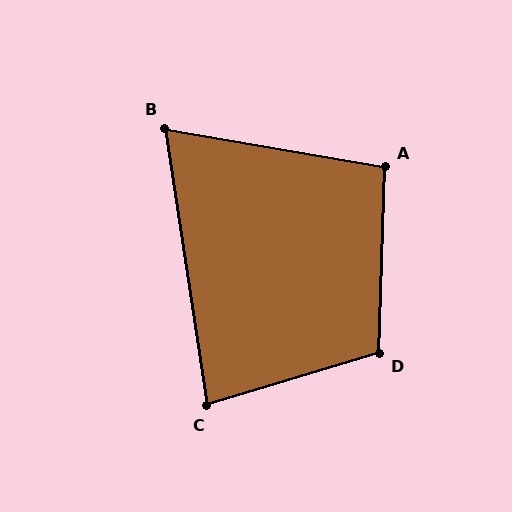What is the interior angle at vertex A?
Approximately 98 degrees (obtuse).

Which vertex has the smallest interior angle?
B, at approximately 72 degrees.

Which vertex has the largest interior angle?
D, at approximately 108 degrees.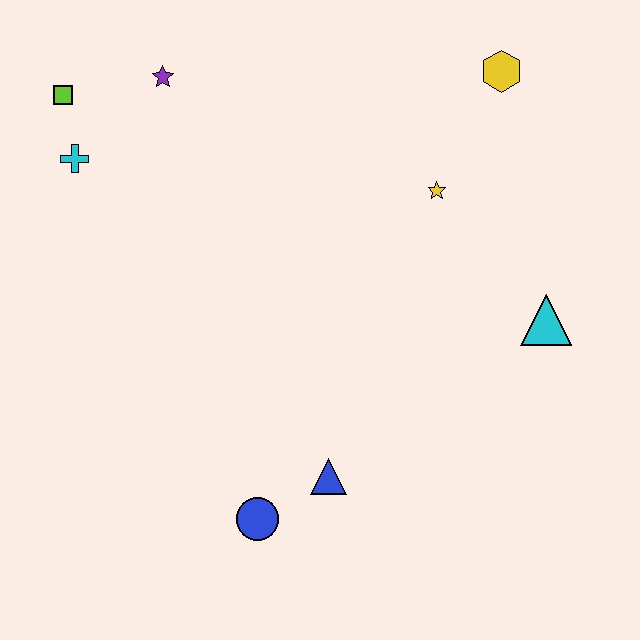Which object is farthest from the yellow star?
The lime square is farthest from the yellow star.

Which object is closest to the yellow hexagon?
The yellow star is closest to the yellow hexagon.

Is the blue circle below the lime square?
Yes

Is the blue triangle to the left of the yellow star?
Yes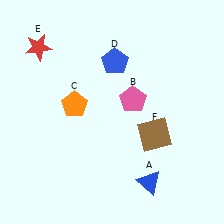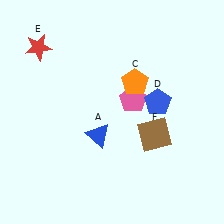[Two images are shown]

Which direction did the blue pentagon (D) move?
The blue pentagon (D) moved right.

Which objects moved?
The objects that moved are: the blue triangle (A), the orange pentagon (C), the blue pentagon (D).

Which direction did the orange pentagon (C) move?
The orange pentagon (C) moved right.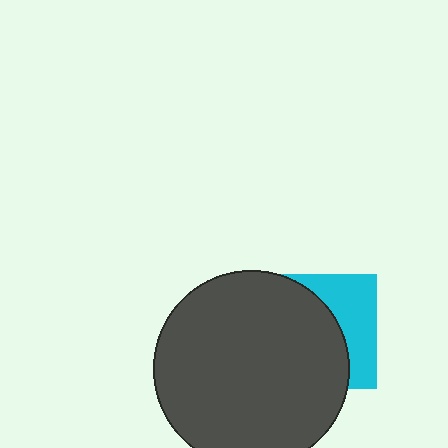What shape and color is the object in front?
The object in front is a dark gray circle.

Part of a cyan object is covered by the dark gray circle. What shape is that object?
It is a square.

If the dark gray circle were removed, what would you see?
You would see the complete cyan square.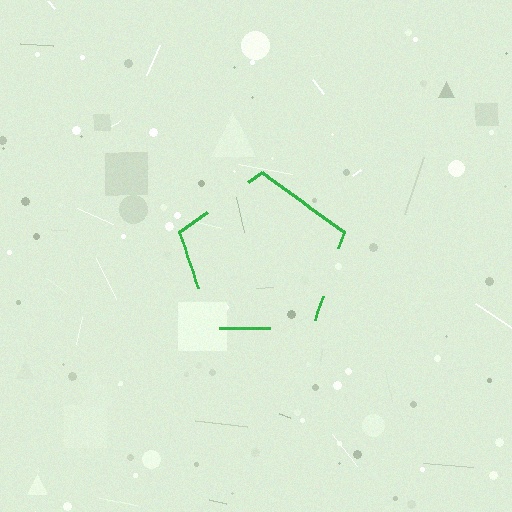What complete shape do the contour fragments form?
The contour fragments form a pentagon.